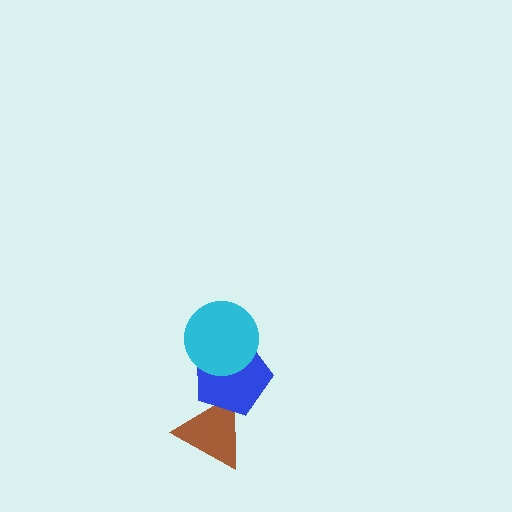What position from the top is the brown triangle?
The brown triangle is 3rd from the top.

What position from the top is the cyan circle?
The cyan circle is 1st from the top.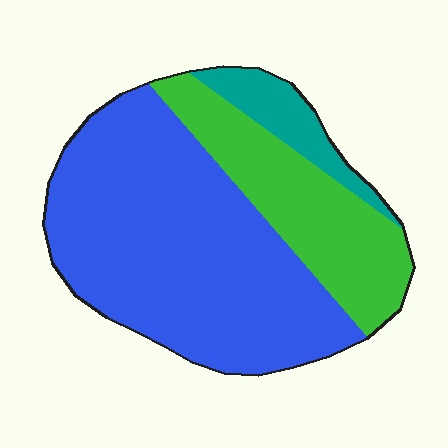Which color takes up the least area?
Teal, at roughly 10%.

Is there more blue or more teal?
Blue.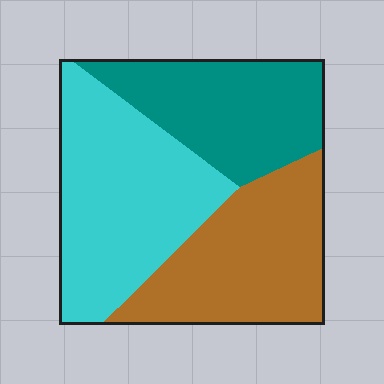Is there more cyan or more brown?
Cyan.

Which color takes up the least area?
Teal, at roughly 30%.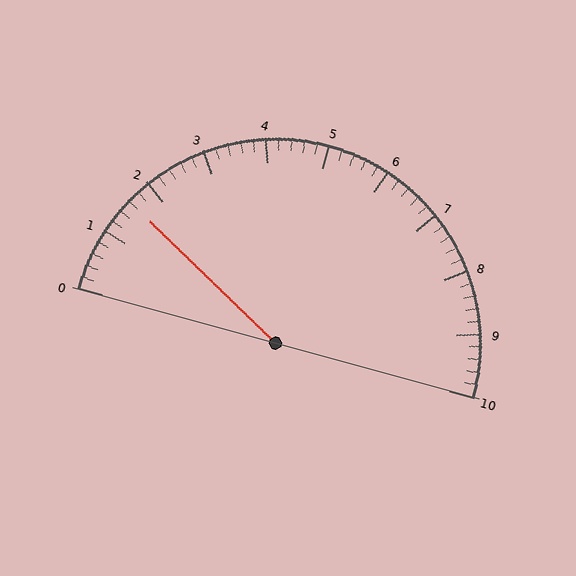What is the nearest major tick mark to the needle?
The nearest major tick mark is 2.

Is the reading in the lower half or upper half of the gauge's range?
The reading is in the lower half of the range (0 to 10).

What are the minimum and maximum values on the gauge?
The gauge ranges from 0 to 10.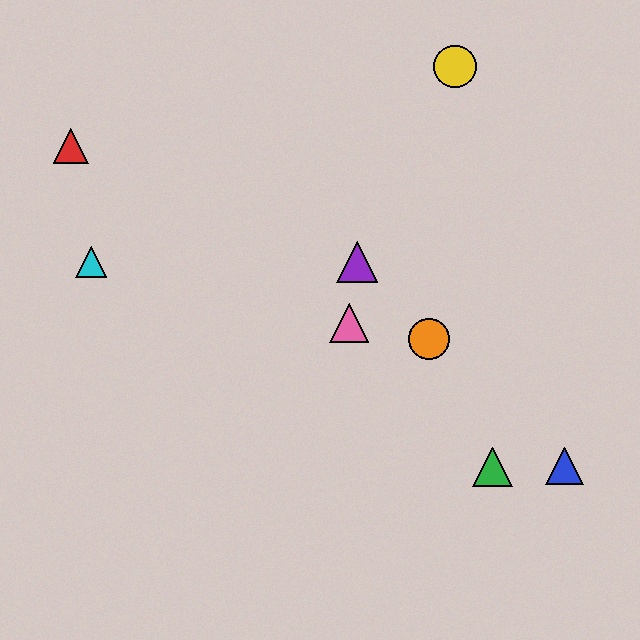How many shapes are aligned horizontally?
2 shapes (the purple triangle, the cyan triangle) are aligned horizontally.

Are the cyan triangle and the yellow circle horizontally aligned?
No, the cyan triangle is at y≈262 and the yellow circle is at y≈66.